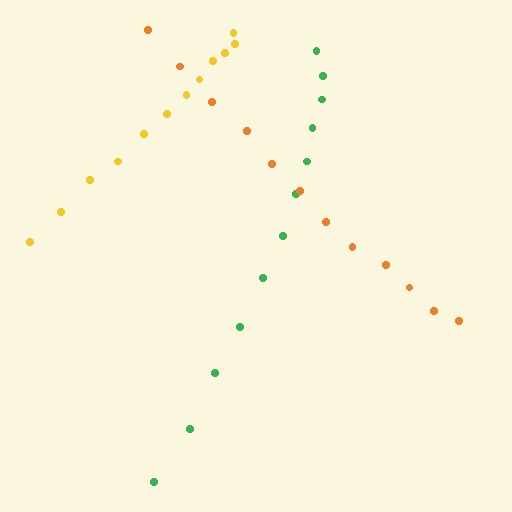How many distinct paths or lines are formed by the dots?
There are 3 distinct paths.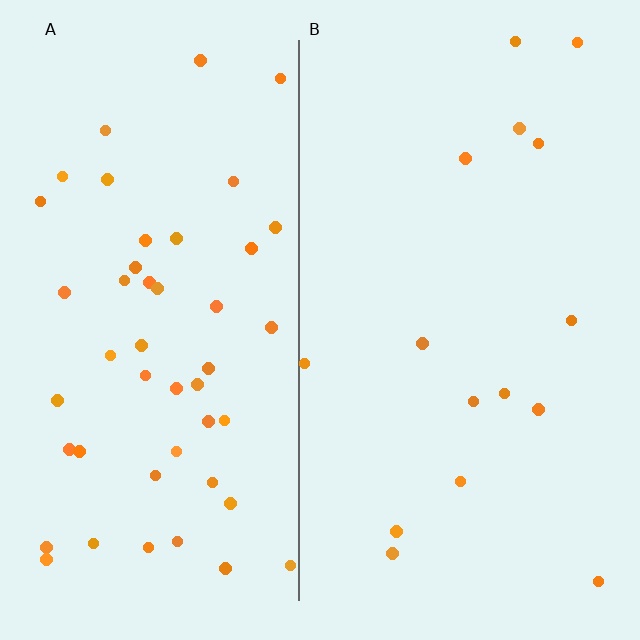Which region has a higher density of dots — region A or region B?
A (the left).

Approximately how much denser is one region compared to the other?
Approximately 3.1× — region A over region B.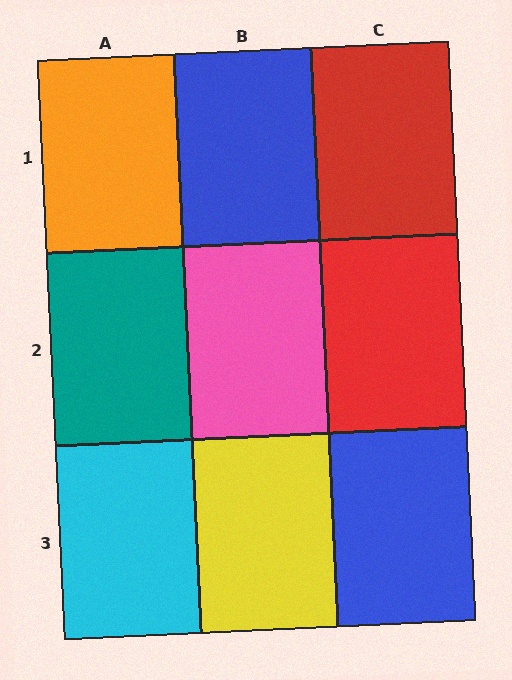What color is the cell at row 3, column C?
Blue.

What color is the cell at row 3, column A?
Cyan.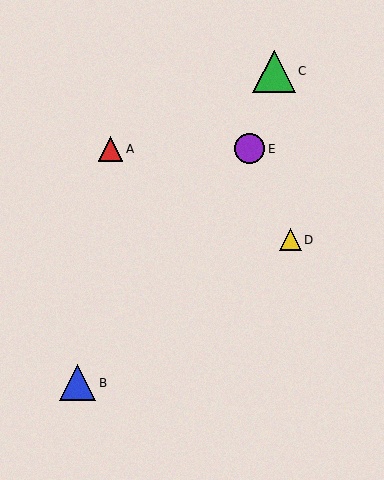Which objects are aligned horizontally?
Objects A, E are aligned horizontally.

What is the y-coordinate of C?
Object C is at y≈71.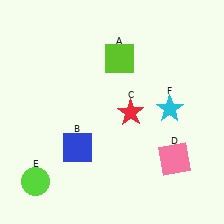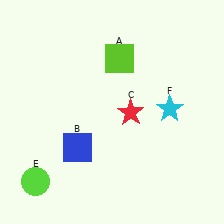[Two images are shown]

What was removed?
The pink square (D) was removed in Image 2.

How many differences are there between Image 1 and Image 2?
There is 1 difference between the two images.